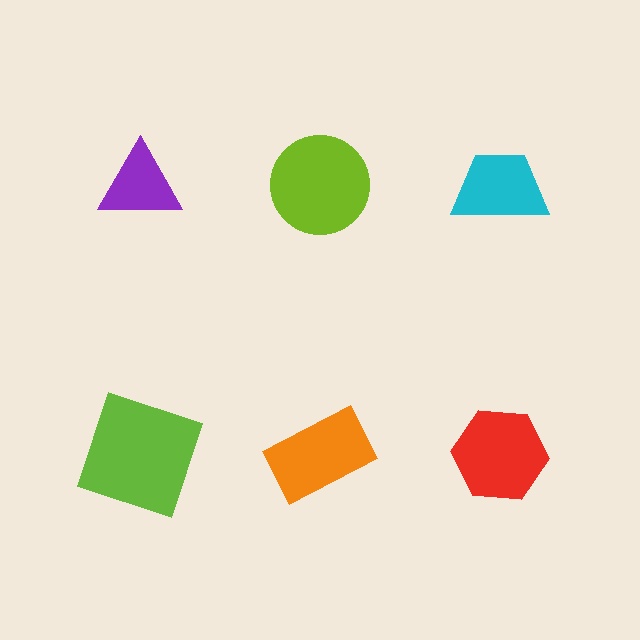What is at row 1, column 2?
A lime circle.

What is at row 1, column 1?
A purple triangle.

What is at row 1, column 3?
A cyan trapezoid.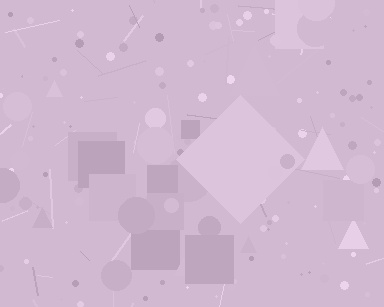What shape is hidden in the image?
A diamond is hidden in the image.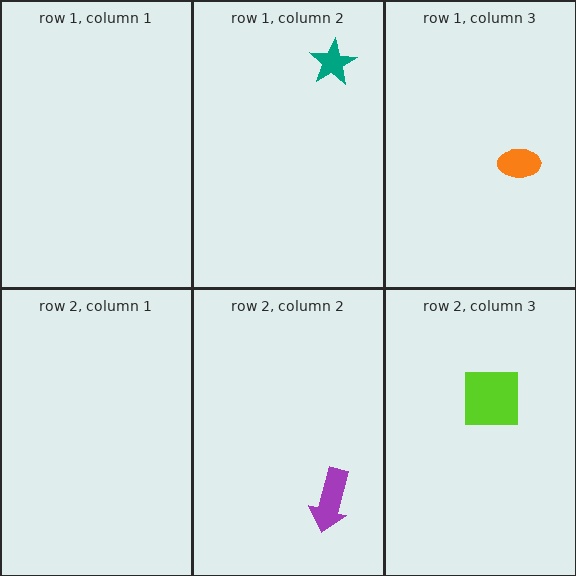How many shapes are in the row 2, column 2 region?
1.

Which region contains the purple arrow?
The row 2, column 2 region.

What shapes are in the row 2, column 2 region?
The purple arrow.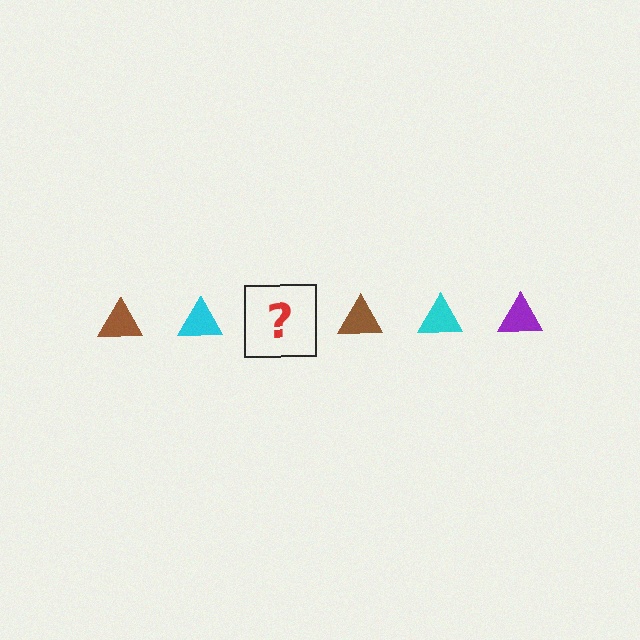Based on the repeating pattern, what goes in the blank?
The blank should be a purple triangle.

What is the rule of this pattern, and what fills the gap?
The rule is that the pattern cycles through brown, cyan, purple triangles. The gap should be filled with a purple triangle.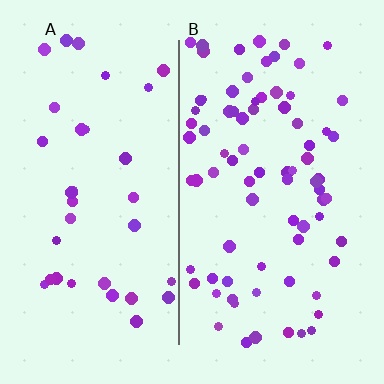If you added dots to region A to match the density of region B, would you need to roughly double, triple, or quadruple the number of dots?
Approximately double.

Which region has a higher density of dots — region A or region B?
B (the right).